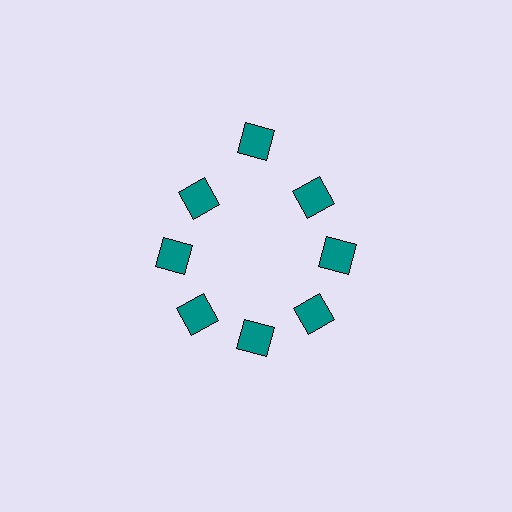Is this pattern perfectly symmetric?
No. The 8 teal diamonds are arranged in a ring, but one element near the 12 o'clock position is pushed outward from the center, breaking the 8-fold rotational symmetry.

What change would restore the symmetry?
The symmetry would be restored by moving it inward, back onto the ring so that all 8 diamonds sit at equal angles and equal distance from the center.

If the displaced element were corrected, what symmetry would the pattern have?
It would have 8-fold rotational symmetry — the pattern would map onto itself every 45 degrees.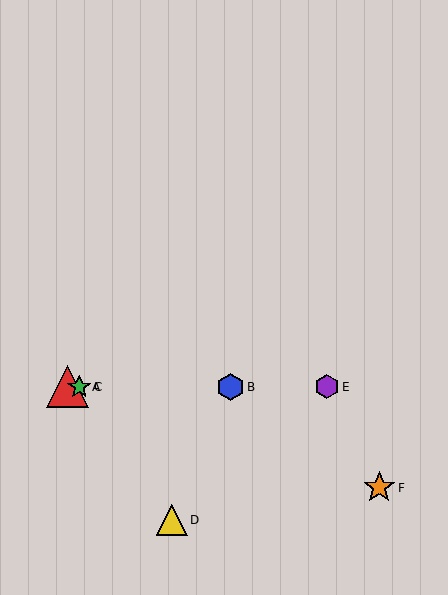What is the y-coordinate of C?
Object C is at y≈387.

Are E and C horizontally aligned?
Yes, both are at y≈387.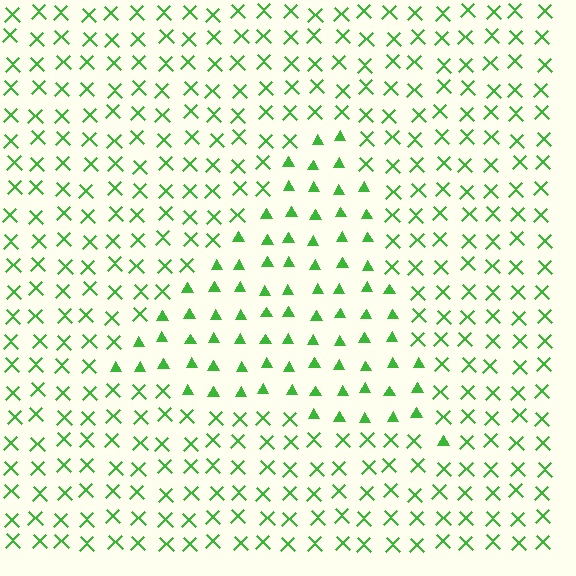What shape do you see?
I see a triangle.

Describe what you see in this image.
The image is filled with small green elements arranged in a uniform grid. A triangle-shaped region contains triangles, while the surrounding area contains X marks. The boundary is defined purely by the change in element shape.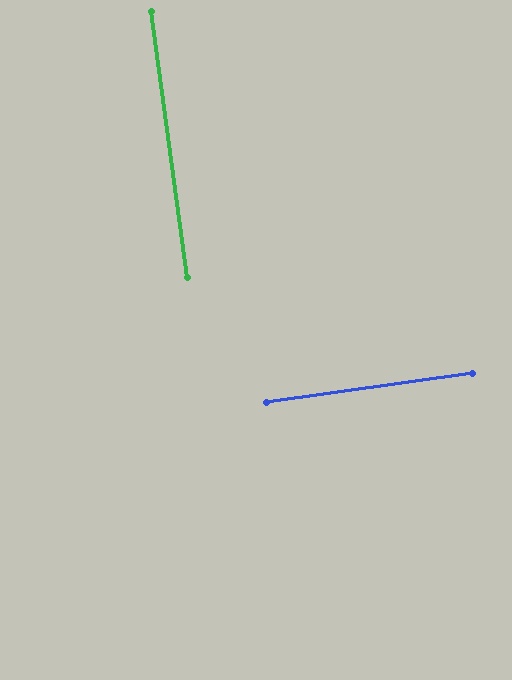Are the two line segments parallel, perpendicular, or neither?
Perpendicular — they meet at approximately 89°.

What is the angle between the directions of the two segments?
Approximately 89 degrees.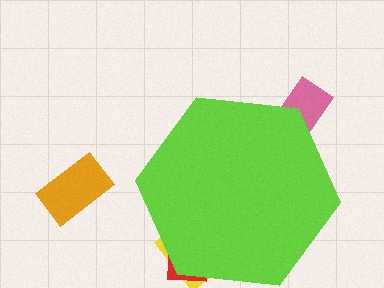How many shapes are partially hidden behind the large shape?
5 shapes are partially hidden.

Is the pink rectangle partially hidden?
Yes, the pink rectangle is partially hidden behind the lime hexagon.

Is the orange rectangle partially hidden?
No, the orange rectangle is fully visible.